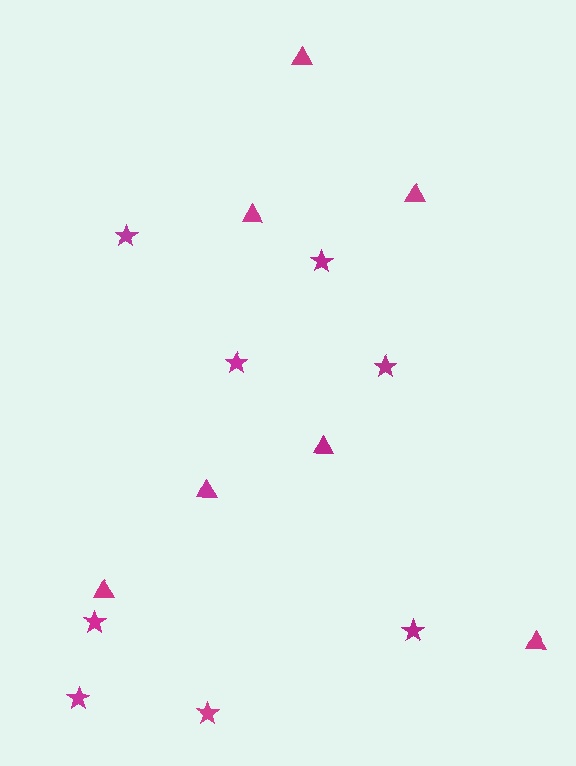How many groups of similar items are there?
There are 2 groups: one group of triangles (7) and one group of stars (8).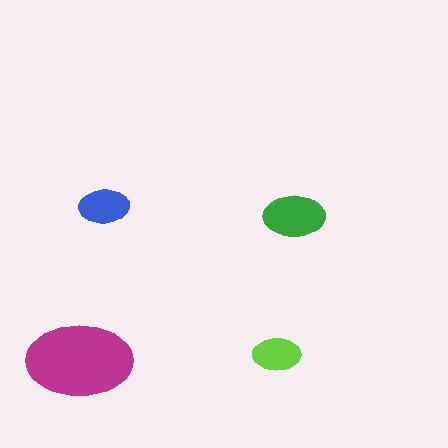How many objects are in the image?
There are 4 objects in the image.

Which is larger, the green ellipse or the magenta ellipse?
The magenta one.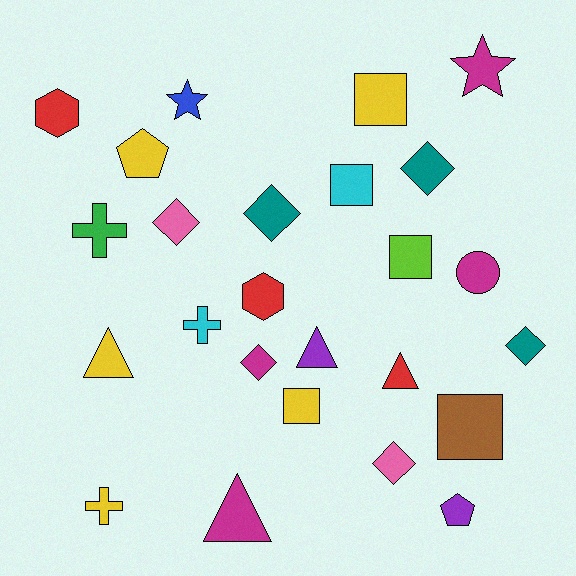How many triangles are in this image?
There are 4 triangles.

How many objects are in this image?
There are 25 objects.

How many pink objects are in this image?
There are 2 pink objects.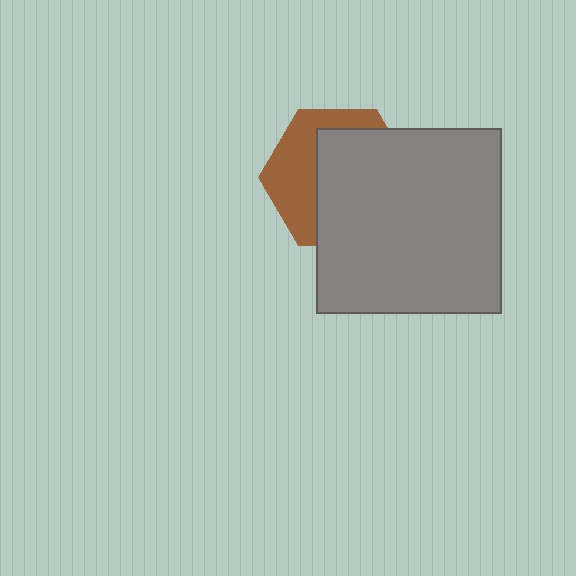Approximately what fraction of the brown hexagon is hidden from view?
Roughly 61% of the brown hexagon is hidden behind the gray square.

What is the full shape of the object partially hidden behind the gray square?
The partially hidden object is a brown hexagon.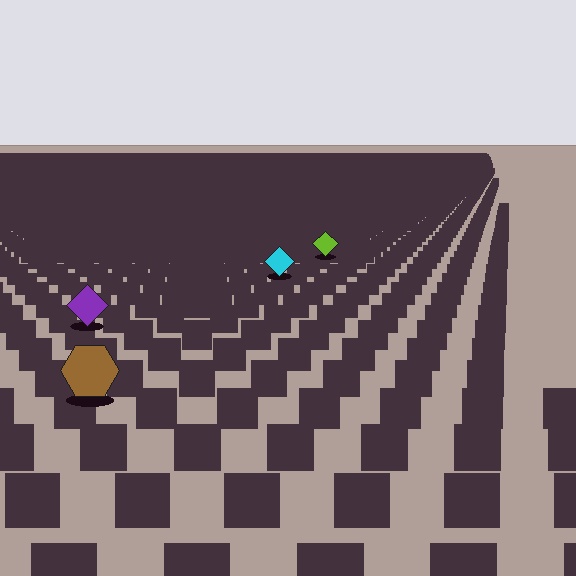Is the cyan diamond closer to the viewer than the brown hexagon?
No. The brown hexagon is closer — you can tell from the texture gradient: the ground texture is coarser near it.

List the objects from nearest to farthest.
From nearest to farthest: the brown hexagon, the purple diamond, the cyan diamond, the lime diamond.